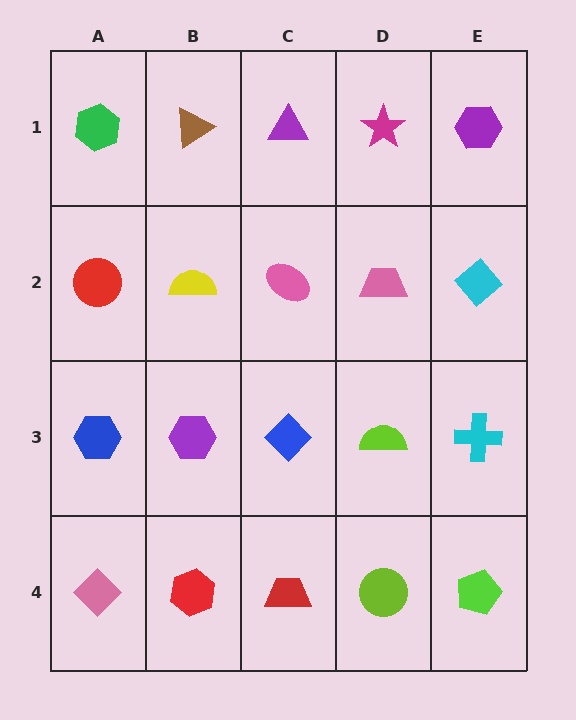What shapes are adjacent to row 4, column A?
A blue hexagon (row 3, column A), a red hexagon (row 4, column B).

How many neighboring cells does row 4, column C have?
3.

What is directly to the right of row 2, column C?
A pink trapezoid.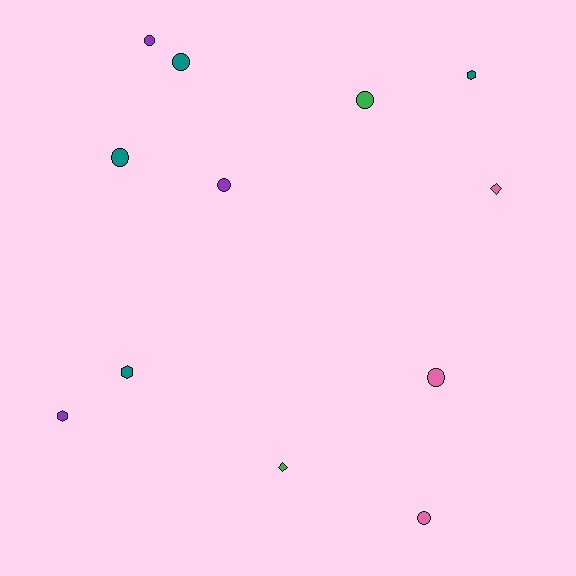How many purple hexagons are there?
There is 1 purple hexagon.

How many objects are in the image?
There are 12 objects.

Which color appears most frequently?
Teal, with 4 objects.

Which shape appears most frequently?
Circle, with 7 objects.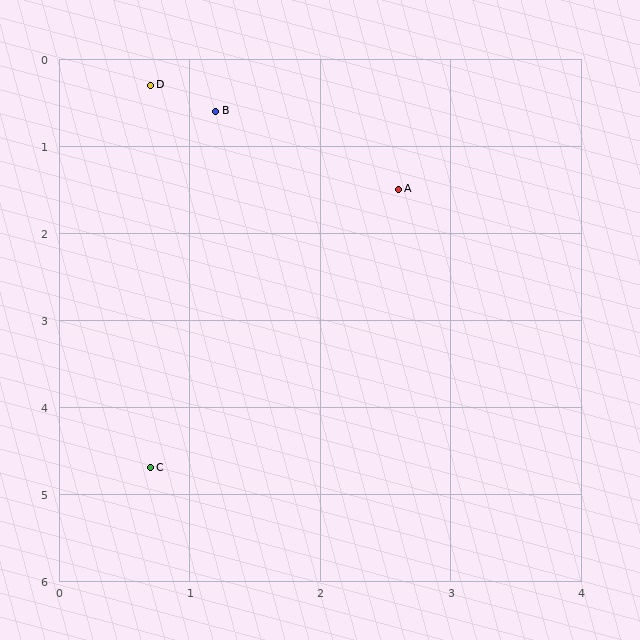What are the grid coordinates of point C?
Point C is at approximately (0.7, 4.7).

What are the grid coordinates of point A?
Point A is at approximately (2.6, 1.5).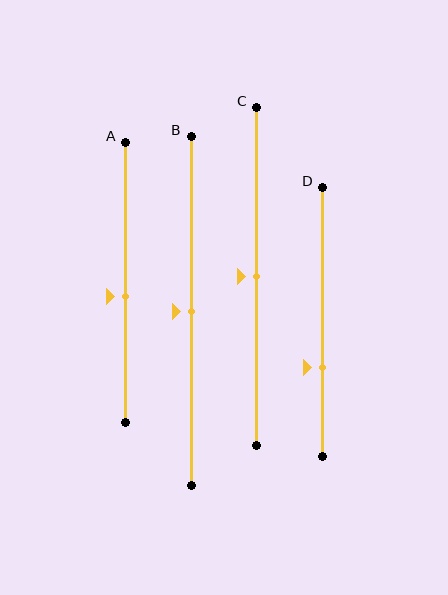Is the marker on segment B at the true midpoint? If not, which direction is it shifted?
Yes, the marker on segment B is at the true midpoint.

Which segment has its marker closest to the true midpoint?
Segment B has its marker closest to the true midpoint.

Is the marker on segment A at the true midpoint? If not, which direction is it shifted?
No, the marker on segment A is shifted downward by about 5% of the segment length.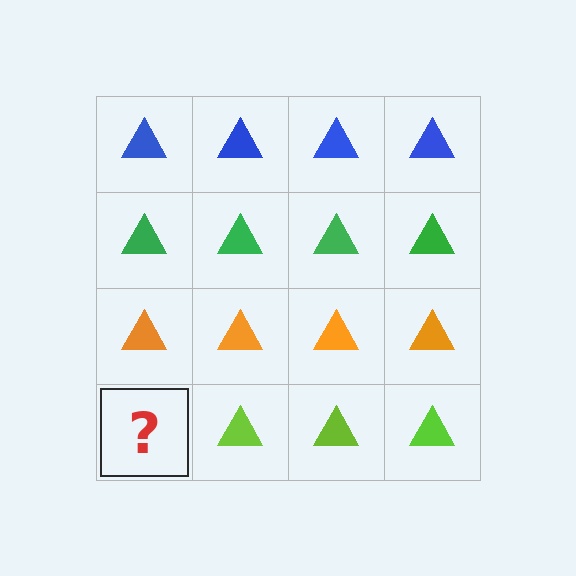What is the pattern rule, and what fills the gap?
The rule is that each row has a consistent color. The gap should be filled with a lime triangle.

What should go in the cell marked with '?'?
The missing cell should contain a lime triangle.